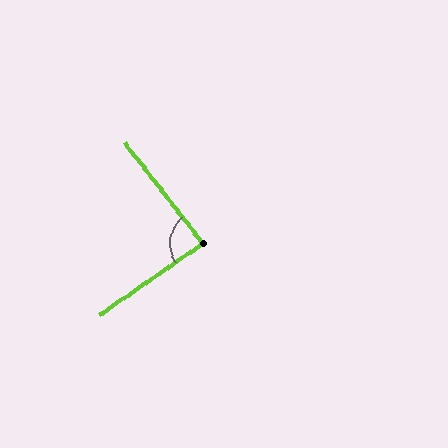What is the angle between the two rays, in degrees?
Approximately 87 degrees.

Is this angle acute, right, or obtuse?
It is approximately a right angle.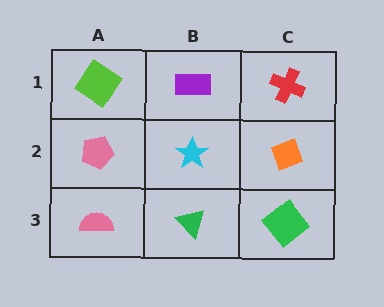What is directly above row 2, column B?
A purple rectangle.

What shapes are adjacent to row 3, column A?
A pink pentagon (row 2, column A), a green triangle (row 3, column B).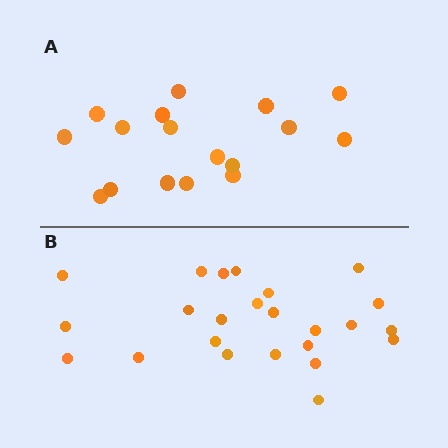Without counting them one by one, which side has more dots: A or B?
Region B (the bottom region) has more dots.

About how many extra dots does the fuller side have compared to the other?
Region B has roughly 8 or so more dots than region A.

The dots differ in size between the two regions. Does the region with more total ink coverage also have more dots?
No. Region A has more total ink coverage because its dots are larger, but region B actually contains more individual dots. Total area can be misleading — the number of items is what matters here.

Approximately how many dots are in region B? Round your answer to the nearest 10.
About 20 dots. (The exact count is 24, which rounds to 20.)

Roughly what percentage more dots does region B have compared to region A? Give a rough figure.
About 40% more.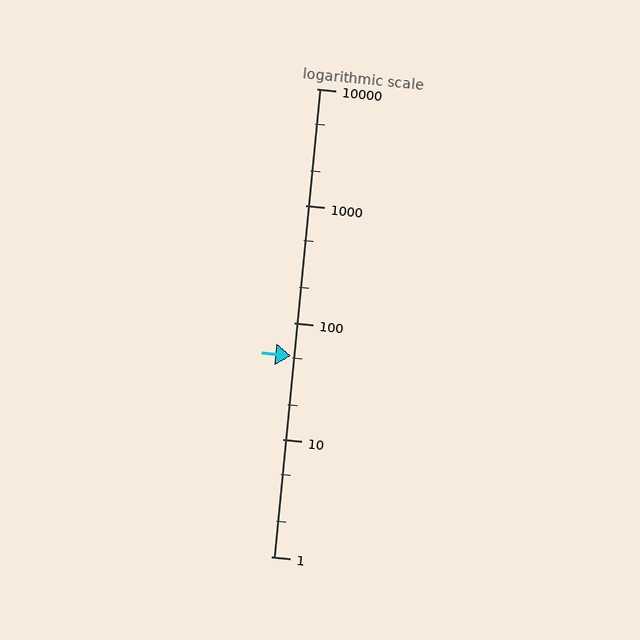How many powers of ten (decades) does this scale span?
The scale spans 4 decades, from 1 to 10000.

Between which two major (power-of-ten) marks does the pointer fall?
The pointer is between 10 and 100.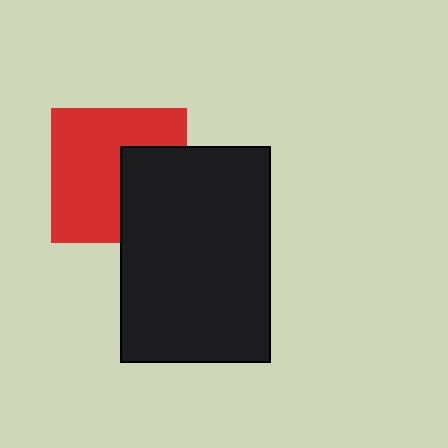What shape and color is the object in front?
The object in front is a black rectangle.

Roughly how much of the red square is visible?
About half of it is visible (roughly 64%).